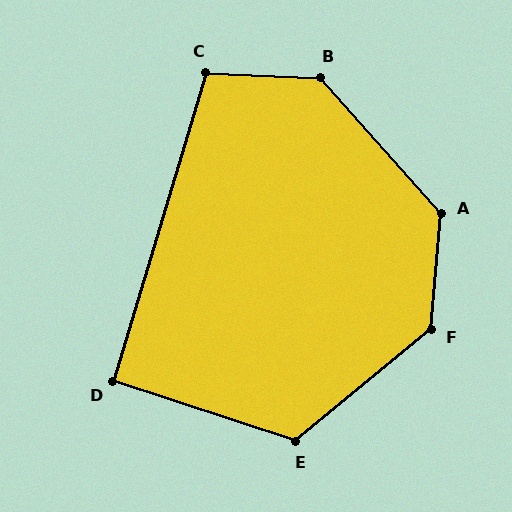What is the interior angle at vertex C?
Approximately 104 degrees (obtuse).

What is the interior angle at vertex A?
Approximately 134 degrees (obtuse).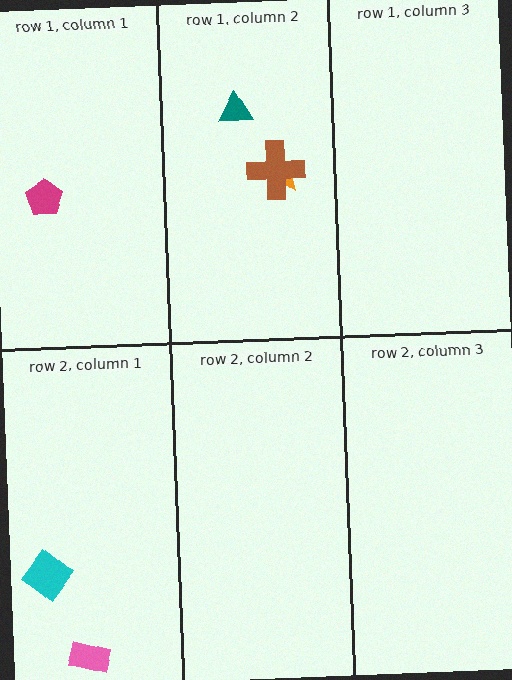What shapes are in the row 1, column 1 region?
The magenta pentagon.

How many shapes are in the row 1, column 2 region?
3.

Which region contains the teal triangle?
The row 1, column 2 region.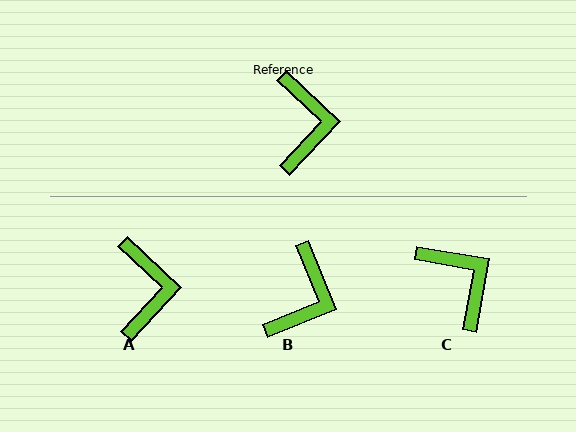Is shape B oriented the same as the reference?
No, it is off by about 25 degrees.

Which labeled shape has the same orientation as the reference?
A.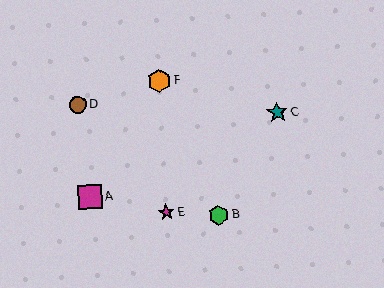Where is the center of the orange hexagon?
The center of the orange hexagon is at (160, 81).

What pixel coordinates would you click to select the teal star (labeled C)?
Click at (277, 112) to select the teal star C.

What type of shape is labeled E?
Shape E is a magenta star.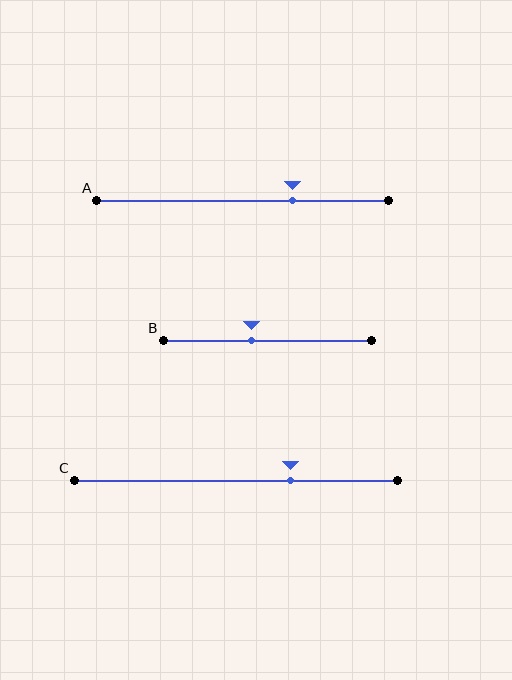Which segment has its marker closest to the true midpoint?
Segment B has its marker closest to the true midpoint.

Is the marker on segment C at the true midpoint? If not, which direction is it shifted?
No, the marker on segment C is shifted to the right by about 17% of the segment length.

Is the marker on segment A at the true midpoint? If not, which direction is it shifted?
No, the marker on segment A is shifted to the right by about 17% of the segment length.